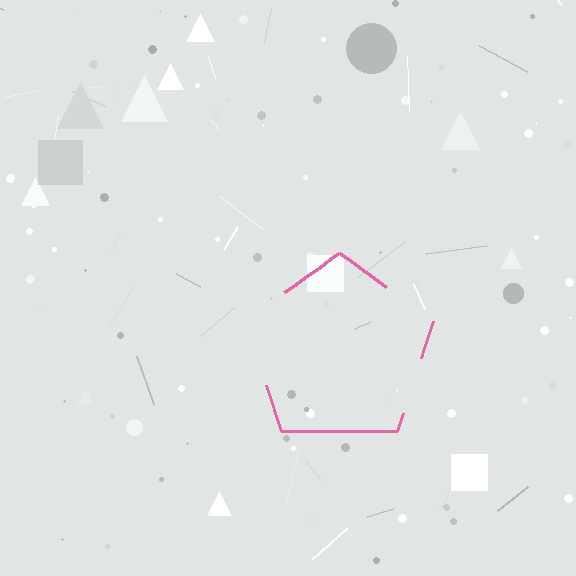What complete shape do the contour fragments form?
The contour fragments form a pentagon.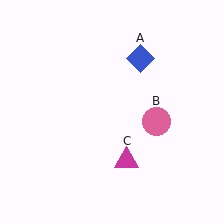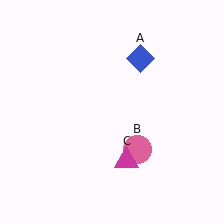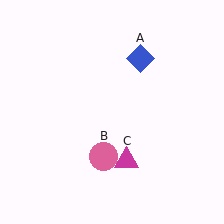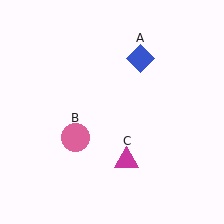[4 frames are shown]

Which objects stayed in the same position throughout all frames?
Blue diamond (object A) and magenta triangle (object C) remained stationary.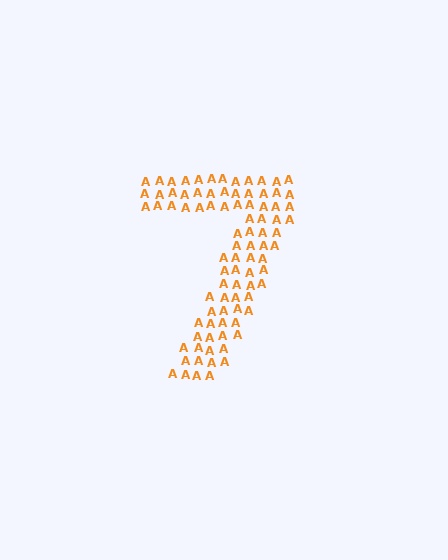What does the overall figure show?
The overall figure shows the digit 7.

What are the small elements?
The small elements are letter A's.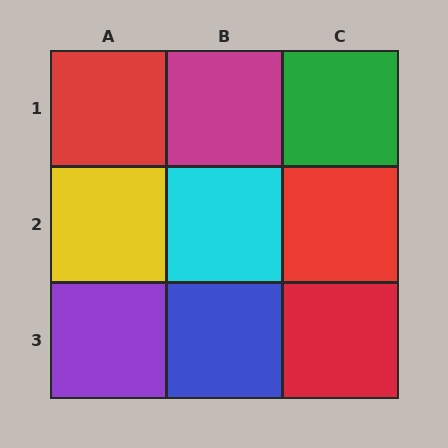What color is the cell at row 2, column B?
Cyan.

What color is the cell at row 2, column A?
Yellow.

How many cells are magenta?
1 cell is magenta.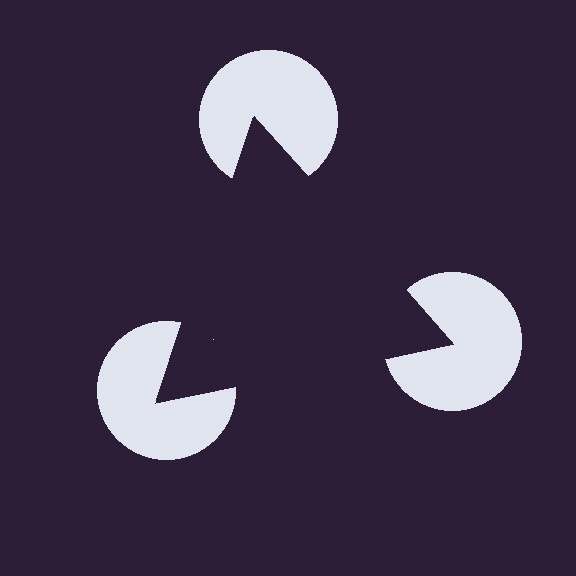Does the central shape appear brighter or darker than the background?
It typically appears slightly darker than the background, even though no actual brightness change is drawn.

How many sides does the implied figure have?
3 sides.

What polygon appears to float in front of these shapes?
An illusory triangle — its edges are inferred from the aligned wedge cuts in the pac-man discs, not physically drawn.